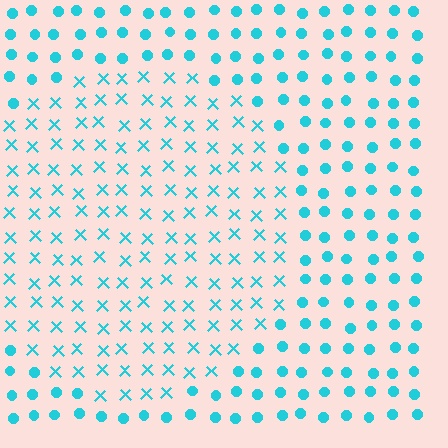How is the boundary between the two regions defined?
The boundary is defined by a change in element shape: X marks inside vs. circles outside. All elements share the same color and spacing.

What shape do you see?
I see a circle.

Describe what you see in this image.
The image is filled with small cyan elements arranged in a uniform grid. A circle-shaped region contains X marks, while the surrounding area contains circles. The boundary is defined purely by the change in element shape.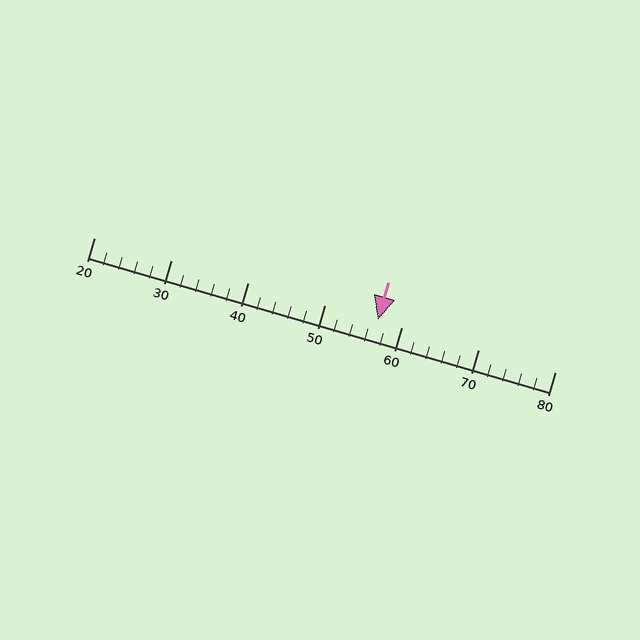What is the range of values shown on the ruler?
The ruler shows values from 20 to 80.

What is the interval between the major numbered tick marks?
The major tick marks are spaced 10 units apart.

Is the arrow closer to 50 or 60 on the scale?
The arrow is closer to 60.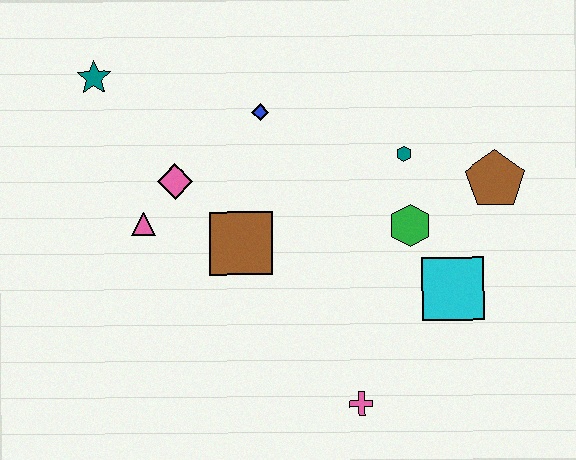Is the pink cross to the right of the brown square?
Yes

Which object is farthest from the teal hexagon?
The teal star is farthest from the teal hexagon.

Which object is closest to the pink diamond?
The pink triangle is closest to the pink diamond.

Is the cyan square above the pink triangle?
No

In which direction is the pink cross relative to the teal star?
The pink cross is below the teal star.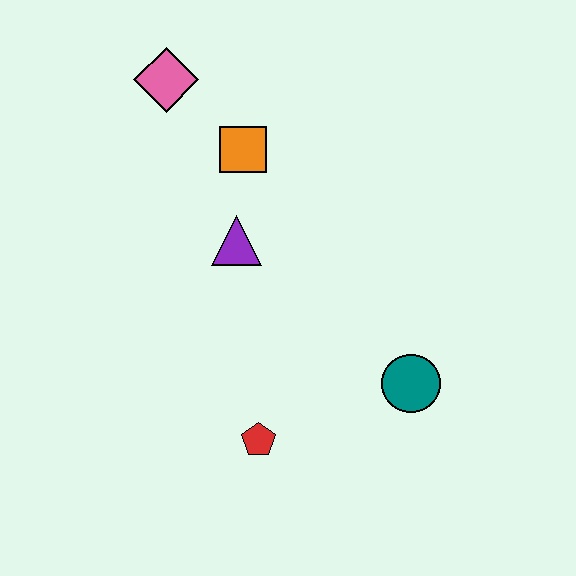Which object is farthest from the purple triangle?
The teal circle is farthest from the purple triangle.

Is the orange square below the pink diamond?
Yes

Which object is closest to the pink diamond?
The orange square is closest to the pink diamond.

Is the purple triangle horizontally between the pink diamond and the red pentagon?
Yes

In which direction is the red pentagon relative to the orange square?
The red pentagon is below the orange square.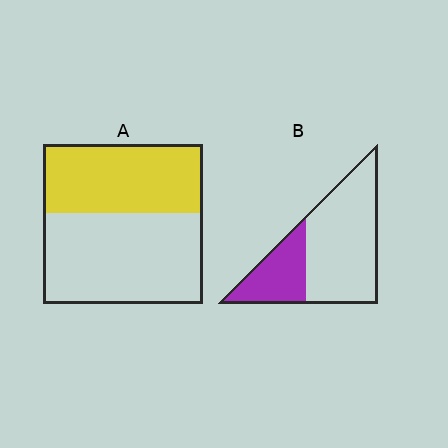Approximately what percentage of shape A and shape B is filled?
A is approximately 45% and B is approximately 30%.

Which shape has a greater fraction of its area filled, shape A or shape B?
Shape A.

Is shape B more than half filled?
No.